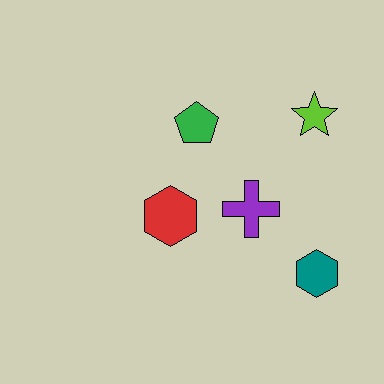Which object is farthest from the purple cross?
The lime star is farthest from the purple cross.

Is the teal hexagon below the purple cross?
Yes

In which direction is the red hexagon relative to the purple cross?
The red hexagon is to the left of the purple cross.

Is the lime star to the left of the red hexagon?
No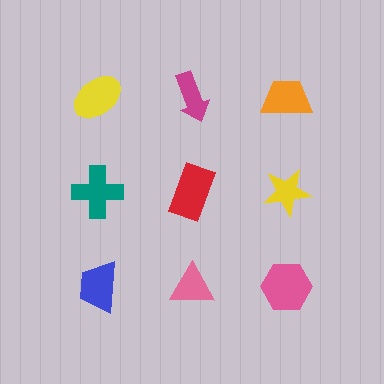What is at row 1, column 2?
A magenta arrow.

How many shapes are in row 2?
3 shapes.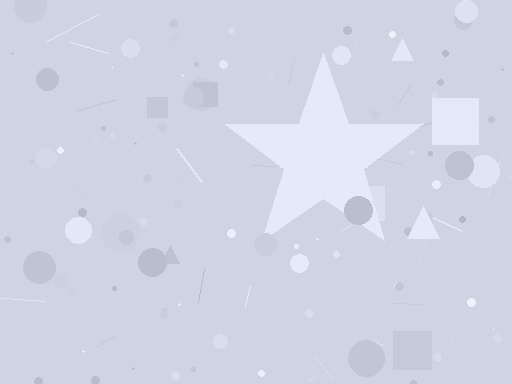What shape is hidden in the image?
A star is hidden in the image.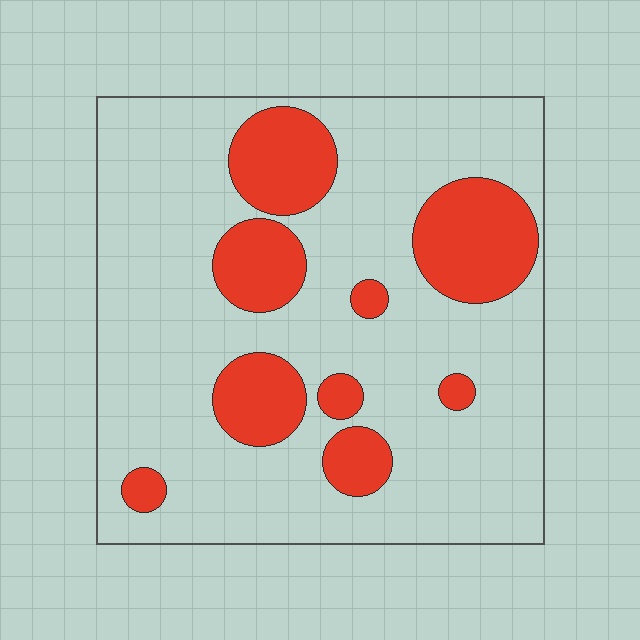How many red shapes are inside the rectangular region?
9.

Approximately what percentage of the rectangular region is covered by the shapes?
Approximately 25%.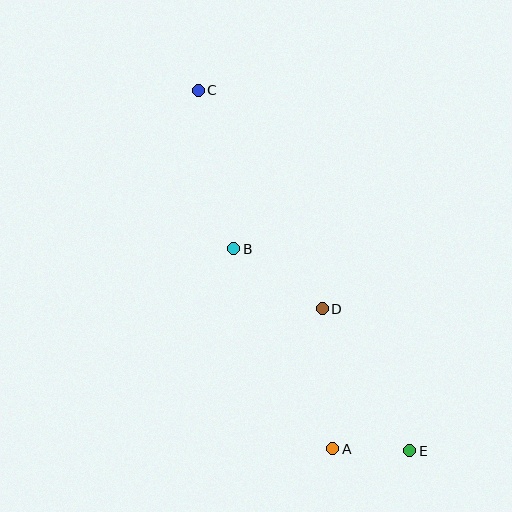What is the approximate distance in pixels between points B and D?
The distance between B and D is approximately 107 pixels.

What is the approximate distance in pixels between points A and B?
The distance between A and B is approximately 223 pixels.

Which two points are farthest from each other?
Points C and E are farthest from each other.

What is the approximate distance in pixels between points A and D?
The distance between A and D is approximately 140 pixels.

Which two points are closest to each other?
Points A and E are closest to each other.